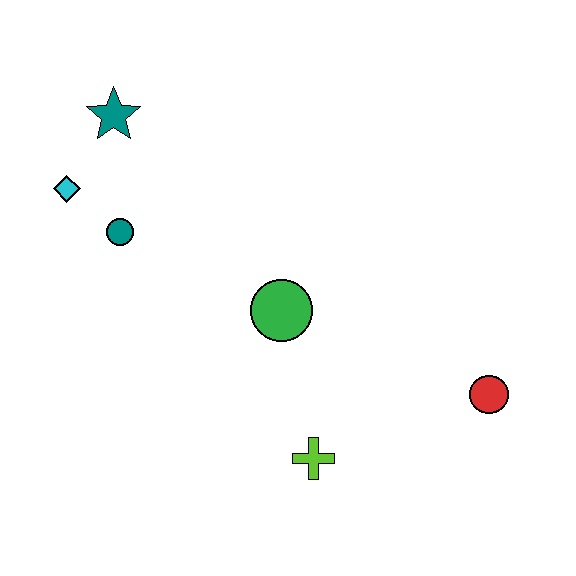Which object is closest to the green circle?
The lime cross is closest to the green circle.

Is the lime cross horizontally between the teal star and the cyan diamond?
No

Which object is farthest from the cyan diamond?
The red circle is farthest from the cyan diamond.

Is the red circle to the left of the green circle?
No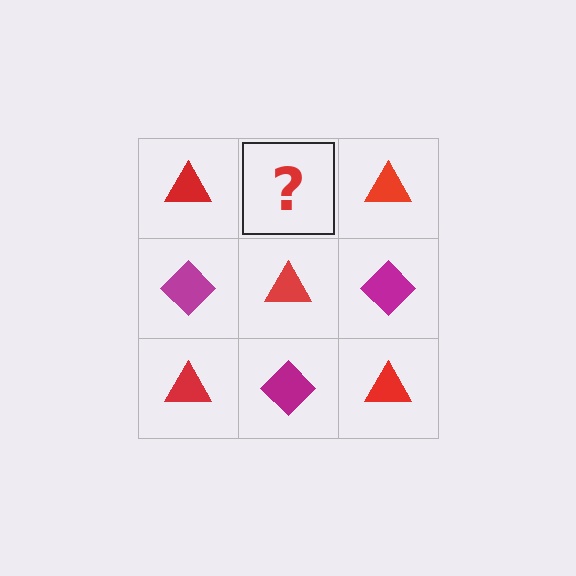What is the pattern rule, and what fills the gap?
The rule is that it alternates red triangle and magenta diamond in a checkerboard pattern. The gap should be filled with a magenta diamond.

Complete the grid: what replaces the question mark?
The question mark should be replaced with a magenta diamond.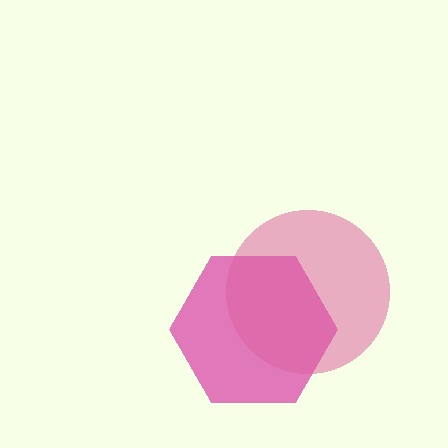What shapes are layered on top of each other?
The layered shapes are: a magenta hexagon, a pink circle.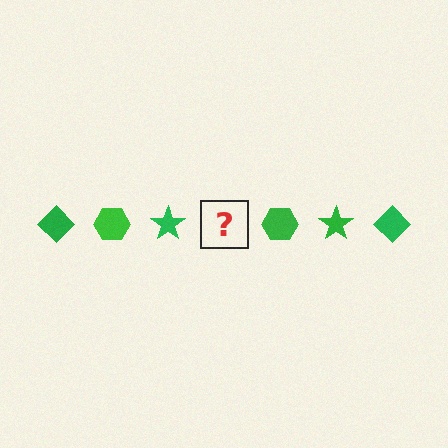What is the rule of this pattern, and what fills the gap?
The rule is that the pattern cycles through diamond, hexagon, star shapes in green. The gap should be filled with a green diamond.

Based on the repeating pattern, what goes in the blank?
The blank should be a green diamond.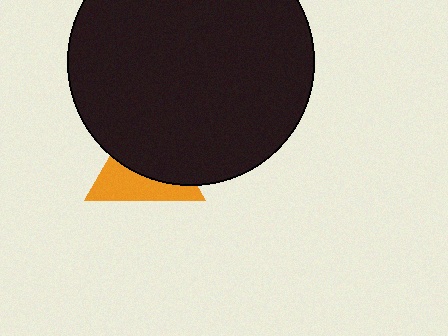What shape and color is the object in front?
The object in front is a black circle.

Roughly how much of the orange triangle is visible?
A small part of it is visible (roughly 43%).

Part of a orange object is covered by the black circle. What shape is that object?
It is a triangle.